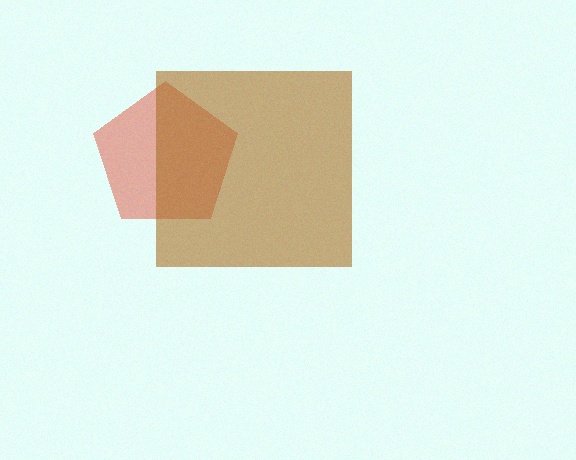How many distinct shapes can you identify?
There are 2 distinct shapes: a red pentagon, a brown square.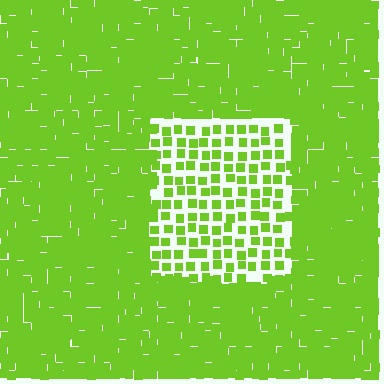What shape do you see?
I see a rectangle.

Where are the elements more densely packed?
The elements are more densely packed outside the rectangle boundary.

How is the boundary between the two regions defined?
The boundary is defined by a change in element density (approximately 2.5x ratio). All elements are the same color, size, and shape.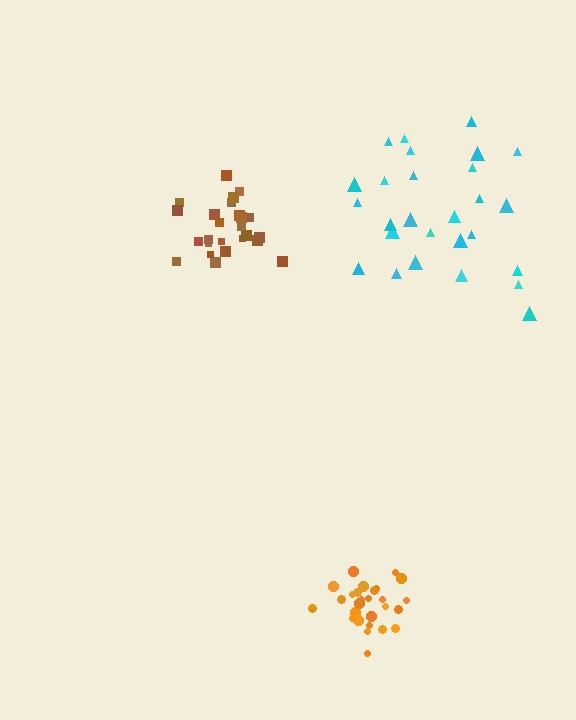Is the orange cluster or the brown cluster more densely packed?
Orange.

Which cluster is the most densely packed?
Orange.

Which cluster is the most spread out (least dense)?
Cyan.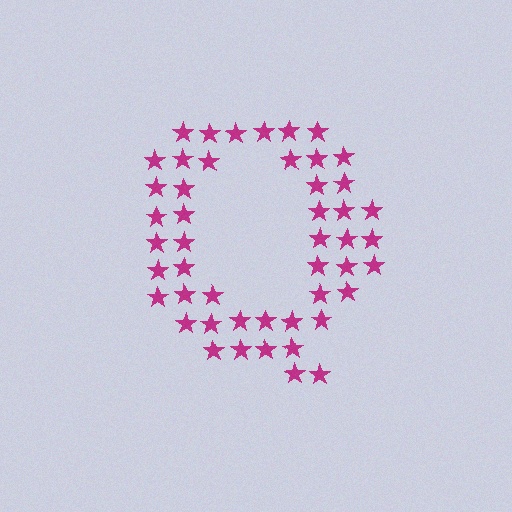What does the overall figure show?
The overall figure shows the letter Q.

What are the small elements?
The small elements are stars.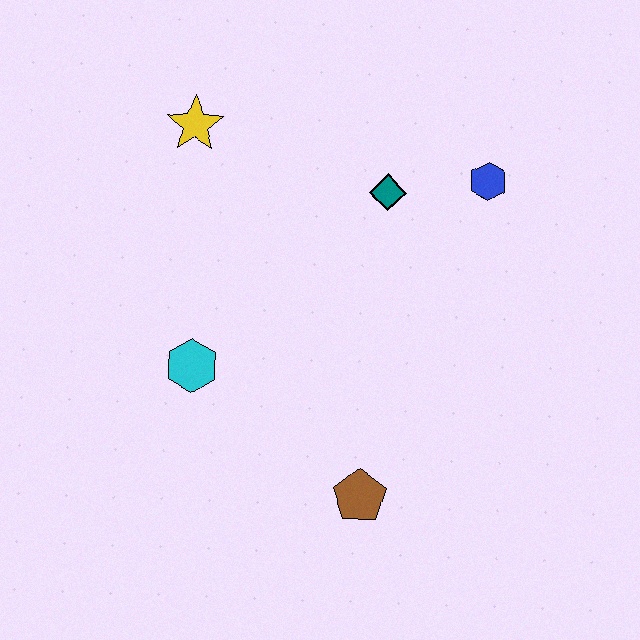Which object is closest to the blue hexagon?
The teal diamond is closest to the blue hexagon.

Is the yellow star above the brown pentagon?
Yes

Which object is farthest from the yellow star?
The brown pentagon is farthest from the yellow star.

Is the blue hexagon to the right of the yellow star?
Yes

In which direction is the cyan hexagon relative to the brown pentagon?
The cyan hexagon is to the left of the brown pentagon.